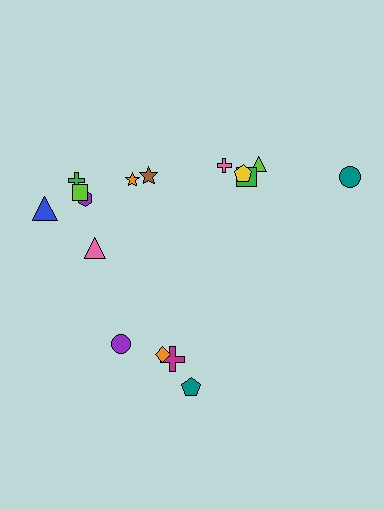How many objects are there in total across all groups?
There are 16 objects.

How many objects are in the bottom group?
There are 4 objects.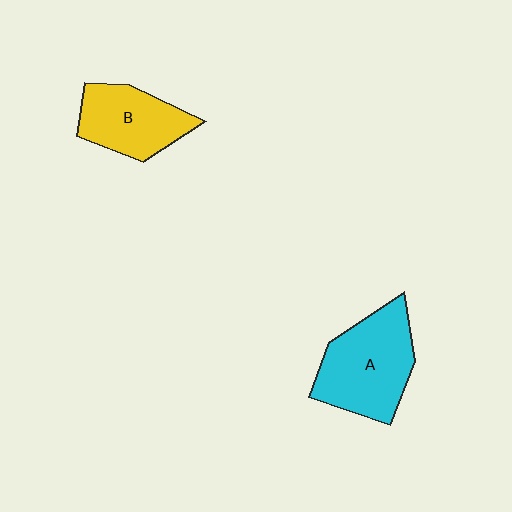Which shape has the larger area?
Shape A (cyan).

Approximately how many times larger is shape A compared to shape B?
Approximately 1.3 times.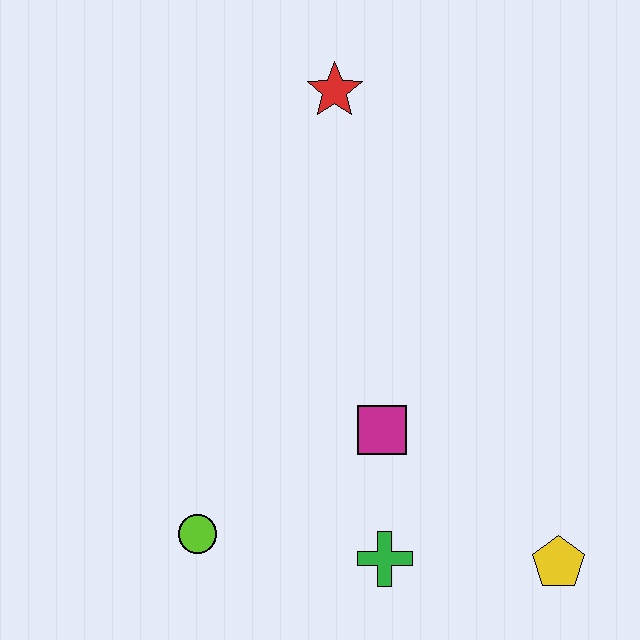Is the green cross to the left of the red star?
No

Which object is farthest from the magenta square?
The red star is farthest from the magenta square.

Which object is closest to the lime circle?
The green cross is closest to the lime circle.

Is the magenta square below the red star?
Yes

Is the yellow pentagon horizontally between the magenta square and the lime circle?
No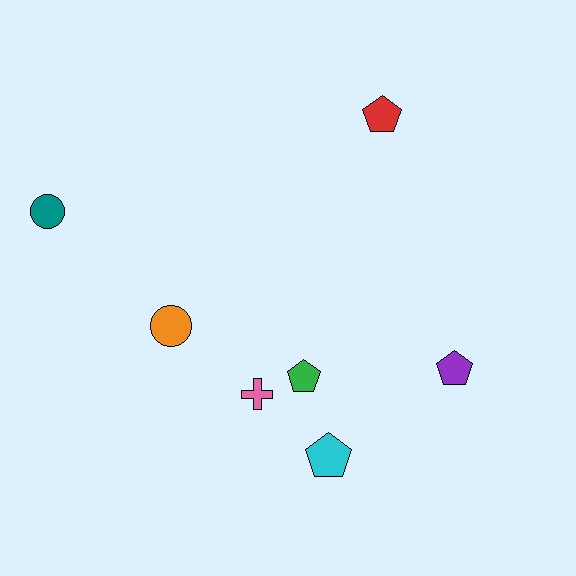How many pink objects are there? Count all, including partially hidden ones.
There is 1 pink object.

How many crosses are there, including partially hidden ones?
There is 1 cross.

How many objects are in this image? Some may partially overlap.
There are 7 objects.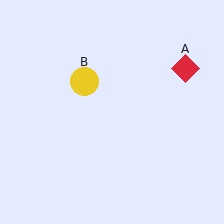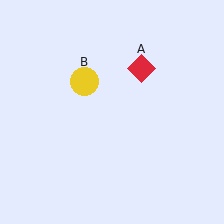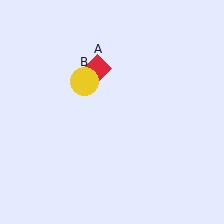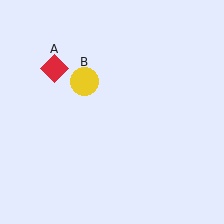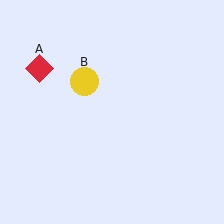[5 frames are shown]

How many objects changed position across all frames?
1 object changed position: red diamond (object A).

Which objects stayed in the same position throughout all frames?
Yellow circle (object B) remained stationary.